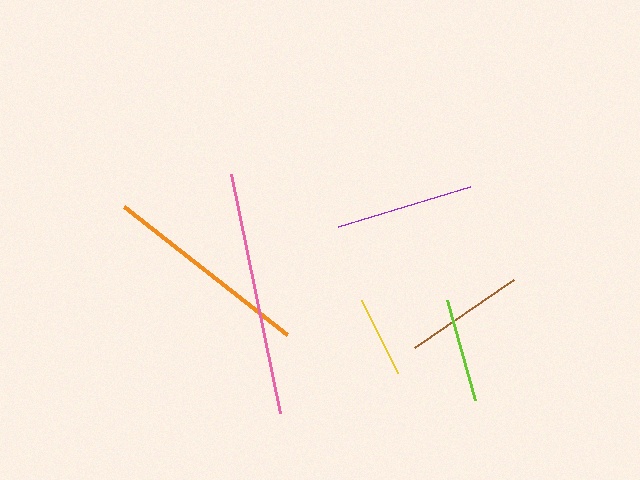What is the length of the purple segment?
The purple segment is approximately 138 pixels long.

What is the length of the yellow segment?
The yellow segment is approximately 82 pixels long.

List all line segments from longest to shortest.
From longest to shortest: pink, orange, purple, brown, lime, yellow.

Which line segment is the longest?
The pink line is the longest at approximately 244 pixels.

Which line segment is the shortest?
The yellow line is the shortest at approximately 82 pixels.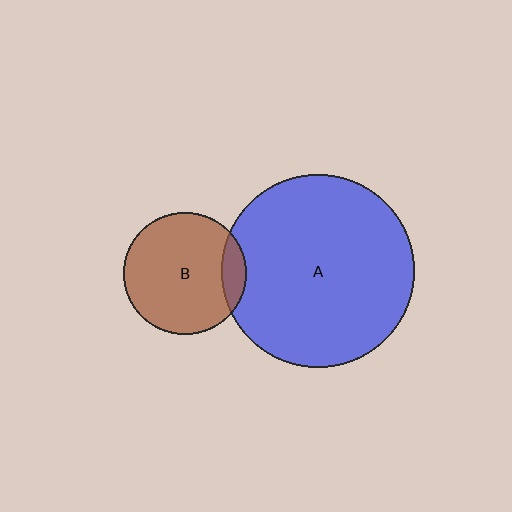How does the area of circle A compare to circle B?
Approximately 2.5 times.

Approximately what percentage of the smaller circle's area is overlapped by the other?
Approximately 10%.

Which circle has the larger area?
Circle A (blue).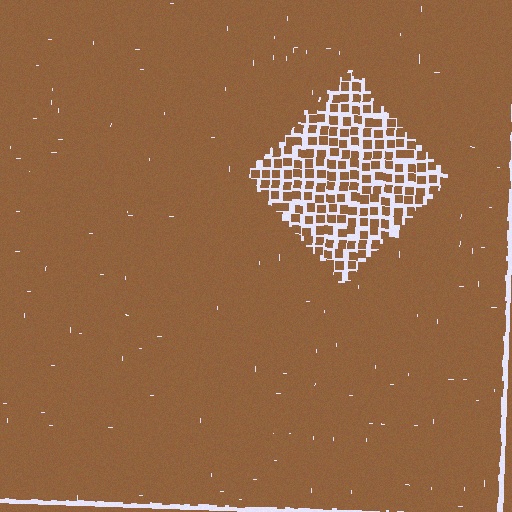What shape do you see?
I see a diamond.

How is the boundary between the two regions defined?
The boundary is defined by a change in element density (approximately 2.8x ratio). All elements are the same color, size, and shape.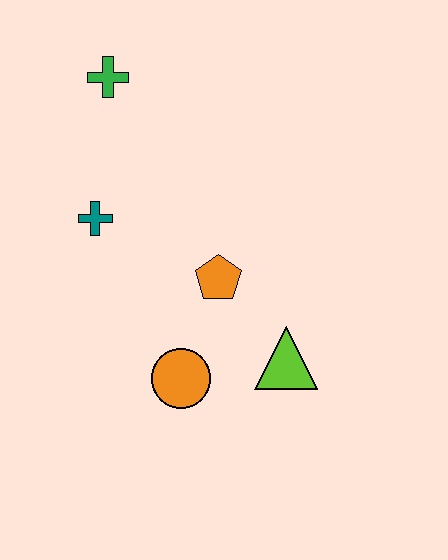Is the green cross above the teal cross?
Yes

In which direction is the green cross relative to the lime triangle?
The green cross is above the lime triangle.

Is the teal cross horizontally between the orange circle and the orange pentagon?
No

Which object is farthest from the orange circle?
The green cross is farthest from the orange circle.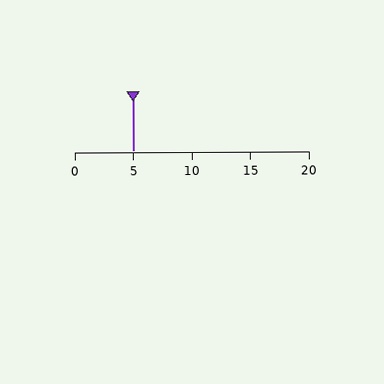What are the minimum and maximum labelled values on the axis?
The axis runs from 0 to 20.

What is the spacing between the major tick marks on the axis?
The major ticks are spaced 5 apart.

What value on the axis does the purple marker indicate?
The marker indicates approximately 5.